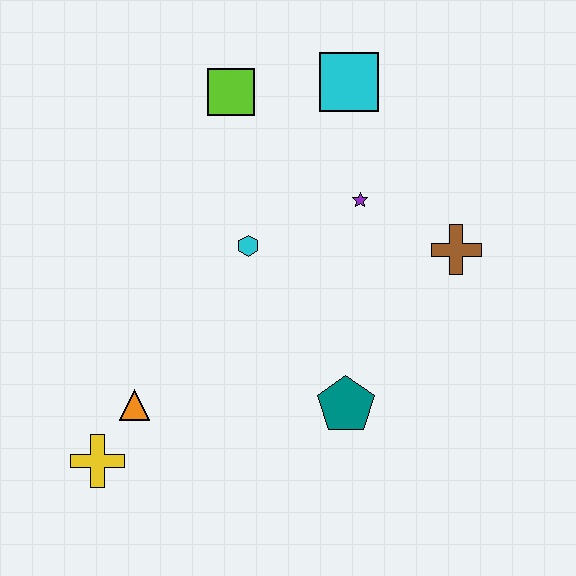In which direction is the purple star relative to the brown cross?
The purple star is to the left of the brown cross.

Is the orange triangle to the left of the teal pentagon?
Yes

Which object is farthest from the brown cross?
The yellow cross is farthest from the brown cross.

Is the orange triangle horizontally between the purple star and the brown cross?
No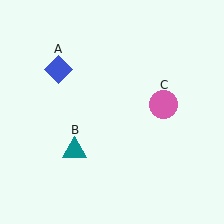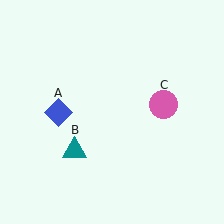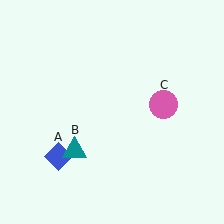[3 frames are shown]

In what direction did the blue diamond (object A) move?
The blue diamond (object A) moved down.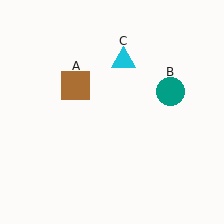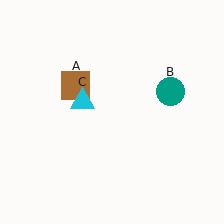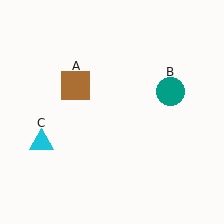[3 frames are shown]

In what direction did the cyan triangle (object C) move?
The cyan triangle (object C) moved down and to the left.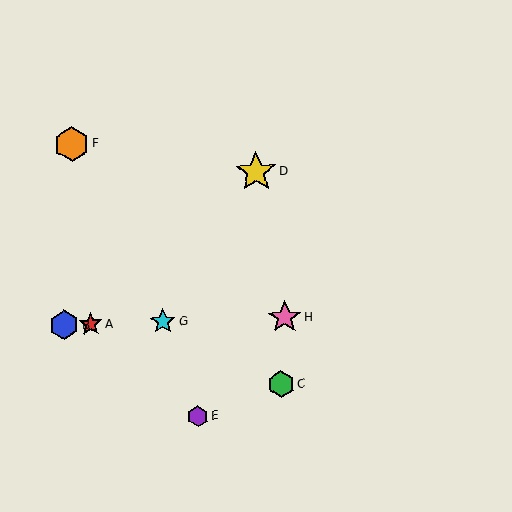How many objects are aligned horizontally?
4 objects (A, B, G, H) are aligned horizontally.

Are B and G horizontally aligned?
Yes, both are at y≈325.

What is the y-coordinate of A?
Object A is at y≈324.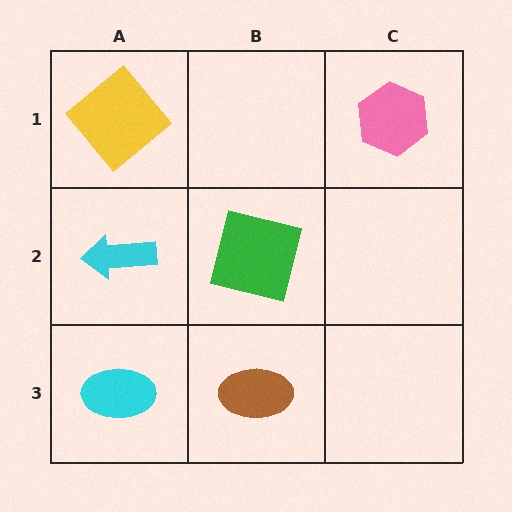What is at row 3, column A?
A cyan ellipse.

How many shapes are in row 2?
2 shapes.